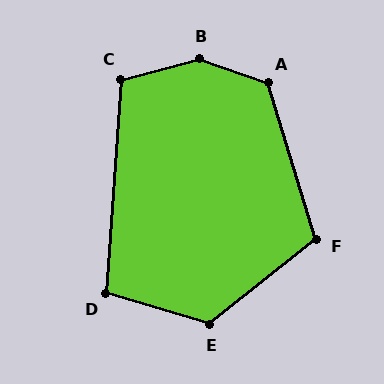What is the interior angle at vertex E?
Approximately 125 degrees (obtuse).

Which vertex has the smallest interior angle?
D, at approximately 102 degrees.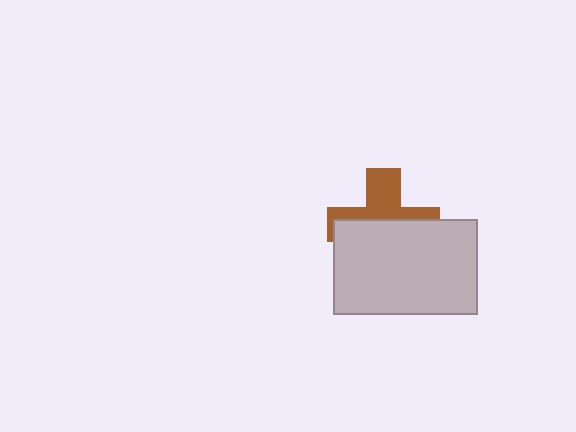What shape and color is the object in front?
The object in front is a light gray rectangle.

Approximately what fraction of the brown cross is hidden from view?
Roughly 56% of the brown cross is hidden behind the light gray rectangle.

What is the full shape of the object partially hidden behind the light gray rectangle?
The partially hidden object is a brown cross.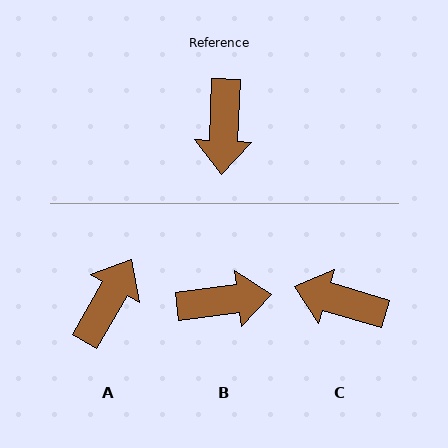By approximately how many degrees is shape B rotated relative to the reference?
Approximately 100 degrees counter-clockwise.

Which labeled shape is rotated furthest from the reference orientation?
A, about 153 degrees away.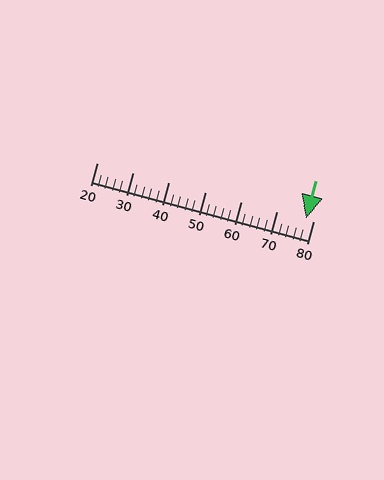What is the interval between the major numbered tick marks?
The major tick marks are spaced 10 units apart.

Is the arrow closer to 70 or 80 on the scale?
The arrow is closer to 80.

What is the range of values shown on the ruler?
The ruler shows values from 20 to 80.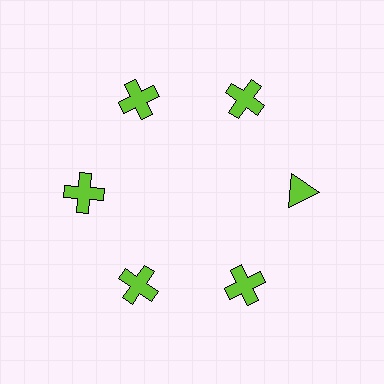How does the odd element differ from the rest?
It has a different shape: triangle instead of cross.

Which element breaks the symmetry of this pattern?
The lime triangle at roughly the 3 o'clock position breaks the symmetry. All other shapes are lime crosses.